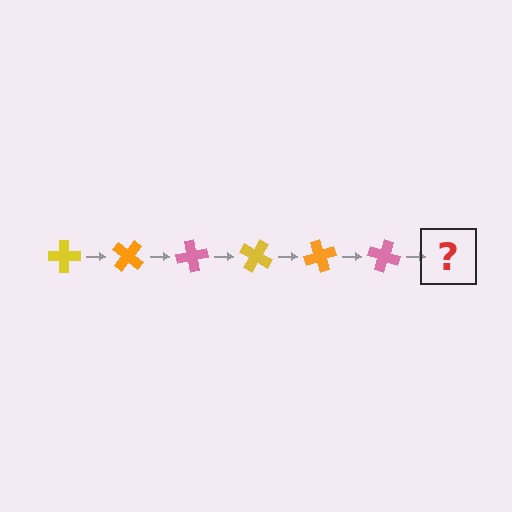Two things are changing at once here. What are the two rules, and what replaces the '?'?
The two rules are that it rotates 40 degrees each step and the color cycles through yellow, orange, and pink. The '?' should be a yellow cross, rotated 240 degrees from the start.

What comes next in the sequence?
The next element should be a yellow cross, rotated 240 degrees from the start.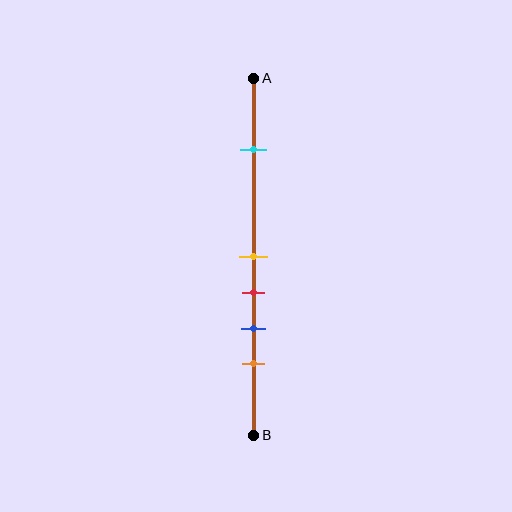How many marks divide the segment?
There are 5 marks dividing the segment.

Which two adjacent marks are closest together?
The yellow and red marks are the closest adjacent pair.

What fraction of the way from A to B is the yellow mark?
The yellow mark is approximately 50% (0.5) of the way from A to B.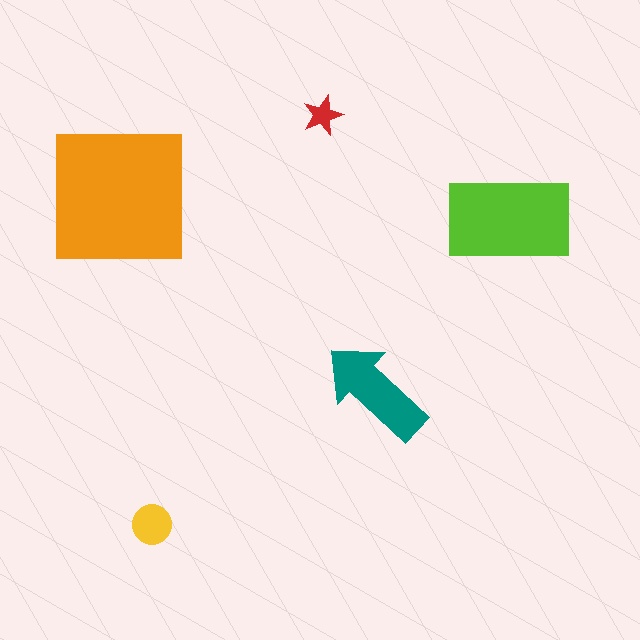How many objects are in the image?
There are 5 objects in the image.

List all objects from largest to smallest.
The orange square, the lime rectangle, the teal arrow, the yellow circle, the red star.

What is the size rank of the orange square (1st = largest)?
1st.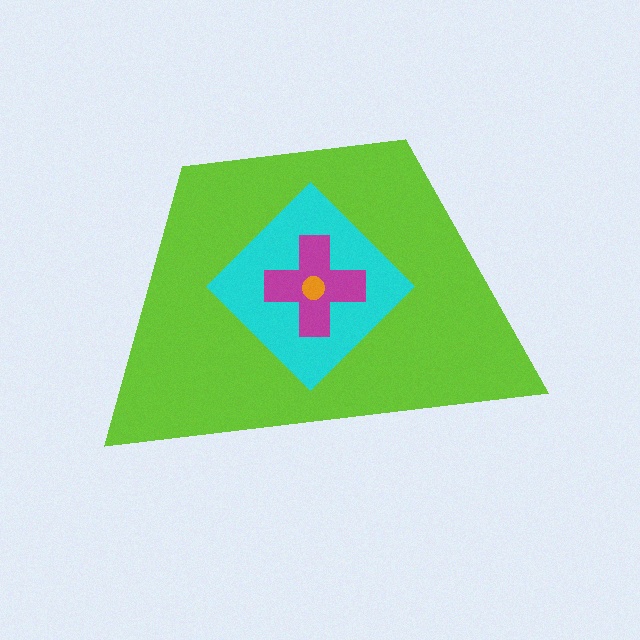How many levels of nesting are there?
4.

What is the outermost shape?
The lime trapezoid.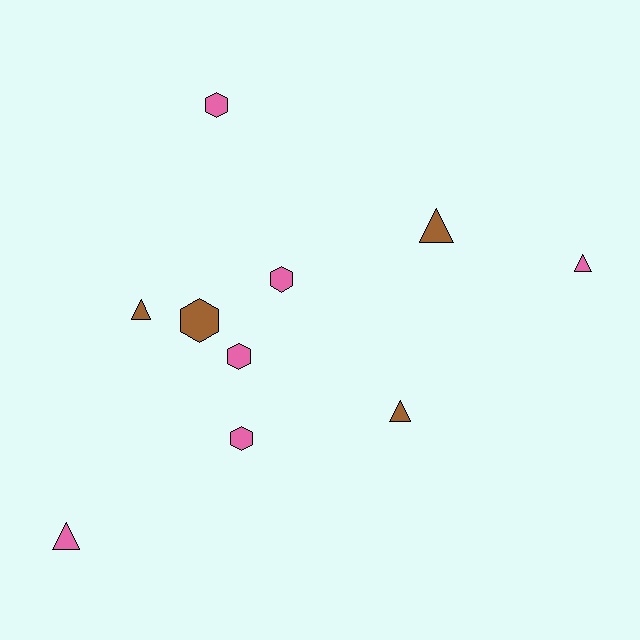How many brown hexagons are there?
There is 1 brown hexagon.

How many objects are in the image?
There are 10 objects.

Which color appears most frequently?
Pink, with 6 objects.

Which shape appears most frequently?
Triangle, with 5 objects.